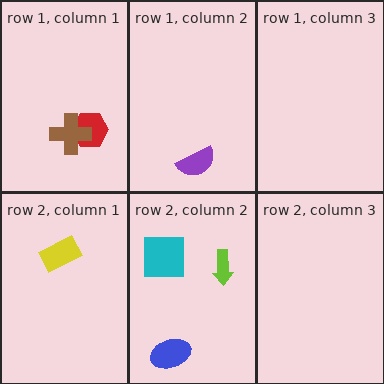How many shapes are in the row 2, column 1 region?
1.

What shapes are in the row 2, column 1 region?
The yellow rectangle.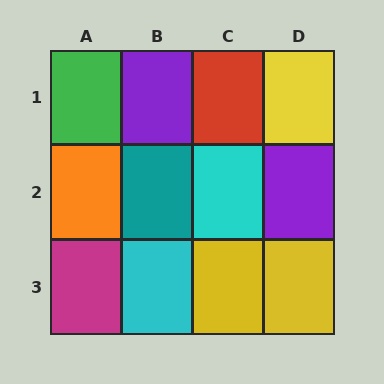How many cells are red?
1 cell is red.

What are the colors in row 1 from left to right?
Green, purple, red, yellow.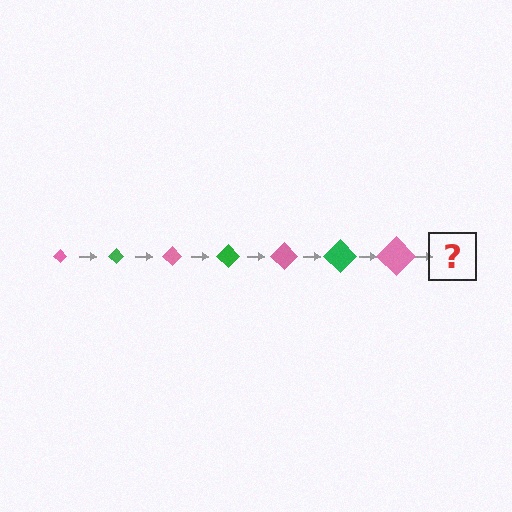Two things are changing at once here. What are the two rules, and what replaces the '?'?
The two rules are that the diamond grows larger each step and the color cycles through pink and green. The '?' should be a green diamond, larger than the previous one.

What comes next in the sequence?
The next element should be a green diamond, larger than the previous one.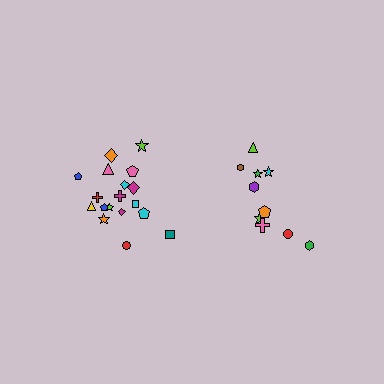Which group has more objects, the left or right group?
The left group.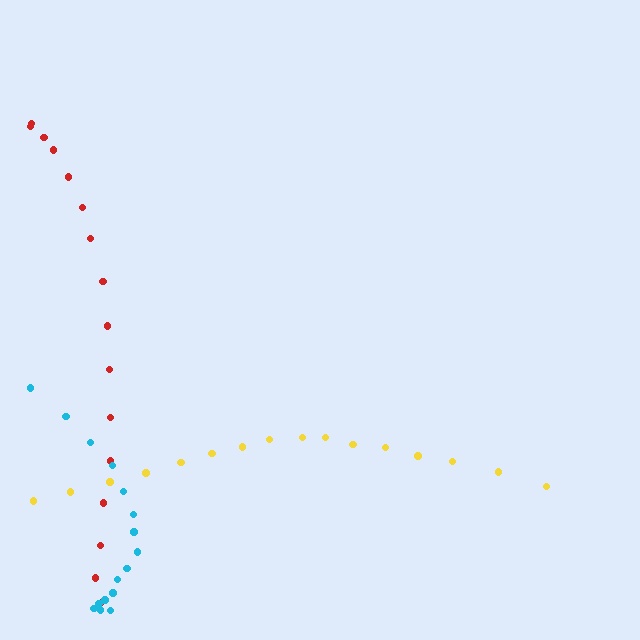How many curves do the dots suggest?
There are 3 distinct paths.